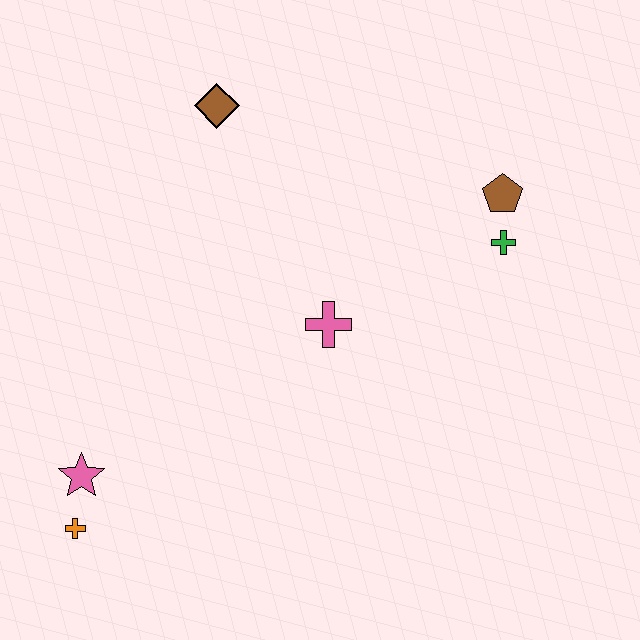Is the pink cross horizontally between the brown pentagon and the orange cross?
Yes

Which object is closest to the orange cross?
The pink star is closest to the orange cross.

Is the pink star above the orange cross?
Yes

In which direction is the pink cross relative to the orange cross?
The pink cross is to the right of the orange cross.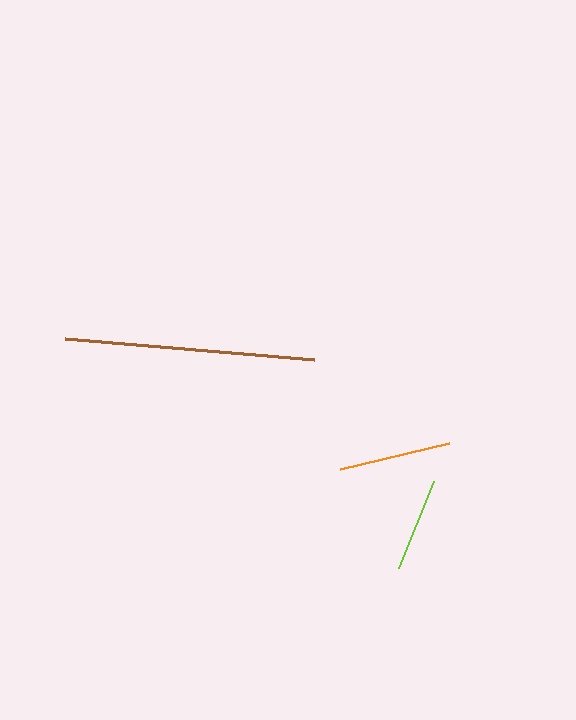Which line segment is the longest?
The brown line is the longest at approximately 250 pixels.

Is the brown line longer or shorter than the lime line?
The brown line is longer than the lime line.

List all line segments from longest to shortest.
From longest to shortest: brown, orange, lime.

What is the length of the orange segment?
The orange segment is approximately 112 pixels long.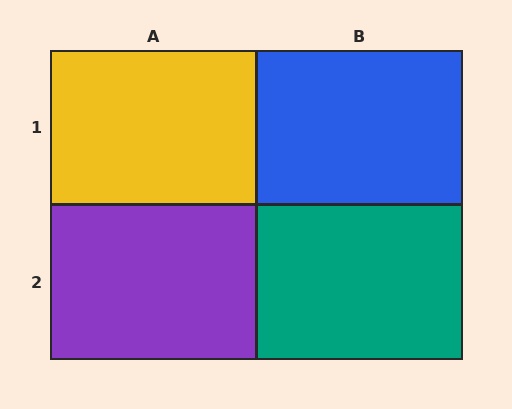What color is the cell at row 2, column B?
Teal.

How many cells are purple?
1 cell is purple.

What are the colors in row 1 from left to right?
Yellow, blue.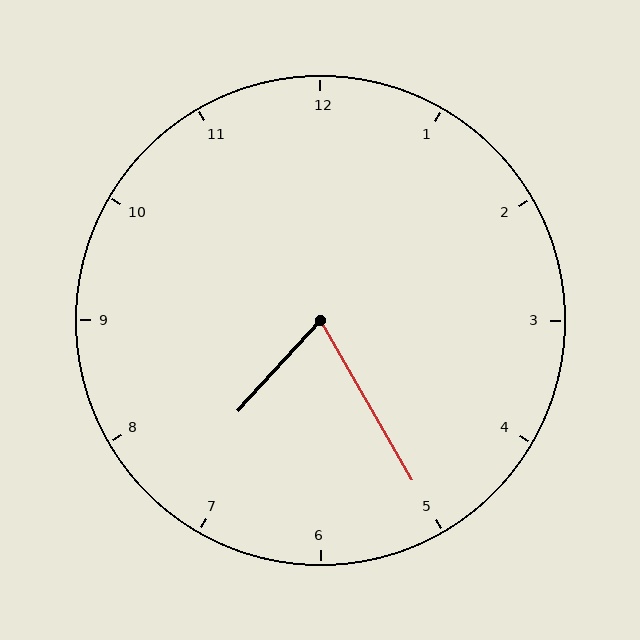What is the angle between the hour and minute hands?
Approximately 72 degrees.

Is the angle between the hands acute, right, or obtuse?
It is acute.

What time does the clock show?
7:25.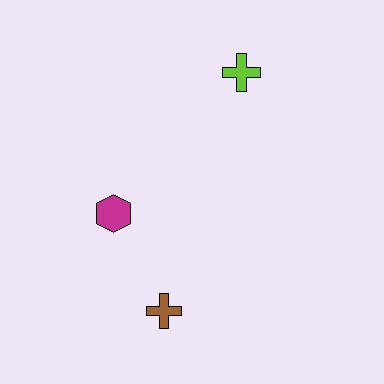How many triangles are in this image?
There are no triangles.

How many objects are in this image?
There are 3 objects.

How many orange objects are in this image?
There are no orange objects.